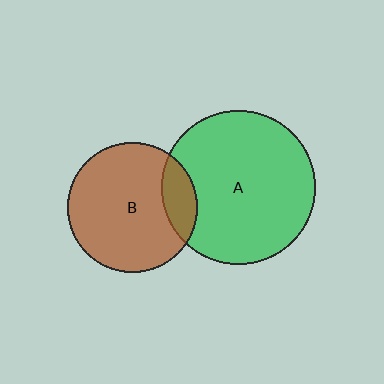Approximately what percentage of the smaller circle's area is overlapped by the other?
Approximately 15%.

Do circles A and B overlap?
Yes.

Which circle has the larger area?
Circle A (green).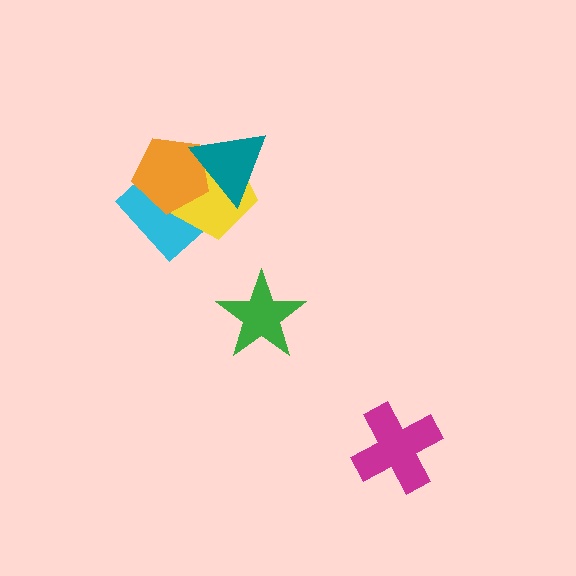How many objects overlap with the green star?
0 objects overlap with the green star.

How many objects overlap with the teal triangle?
2 objects overlap with the teal triangle.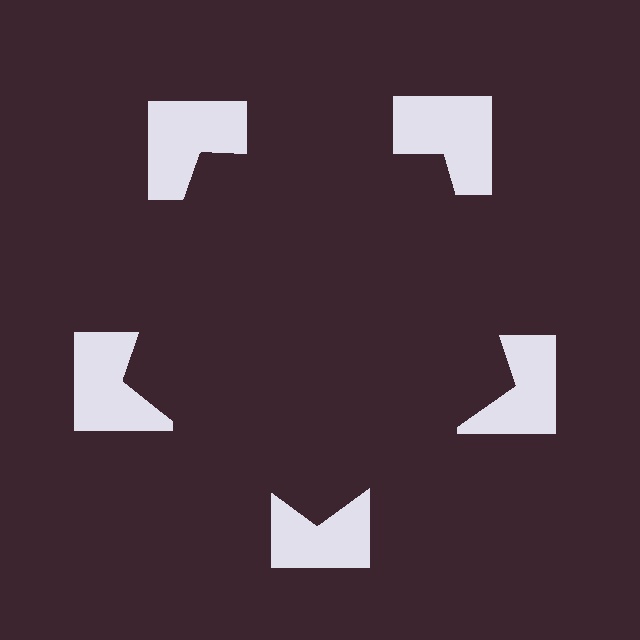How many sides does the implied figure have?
5 sides.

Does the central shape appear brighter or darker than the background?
It typically appears slightly darker than the background, even though no actual brightness change is drawn.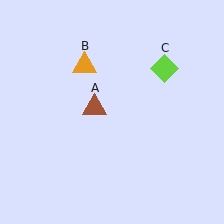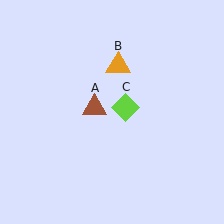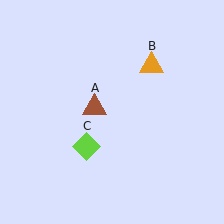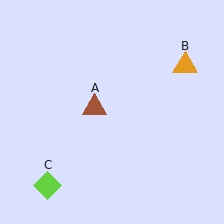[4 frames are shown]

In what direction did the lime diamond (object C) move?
The lime diamond (object C) moved down and to the left.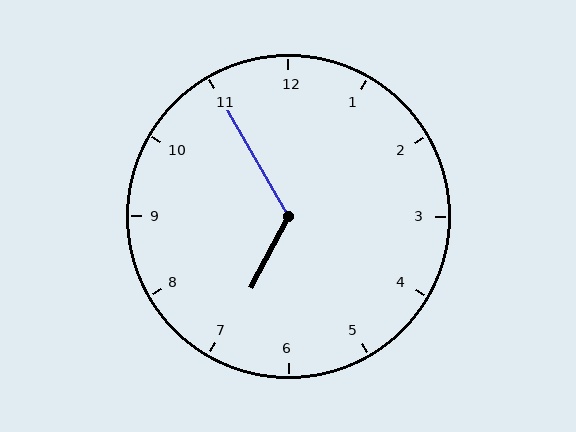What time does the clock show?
6:55.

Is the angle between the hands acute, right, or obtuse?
It is obtuse.